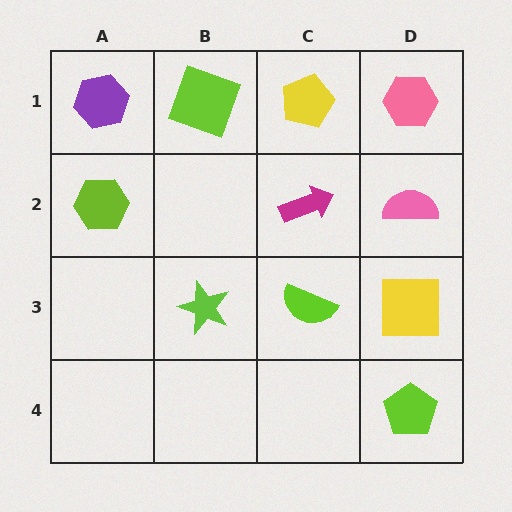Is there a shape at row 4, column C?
No, that cell is empty.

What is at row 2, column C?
A magenta arrow.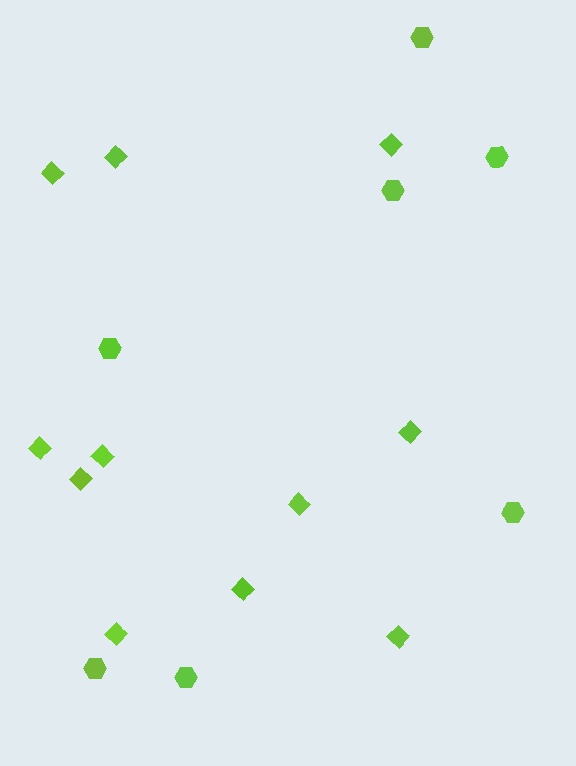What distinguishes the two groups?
There are 2 groups: one group of diamonds (11) and one group of hexagons (7).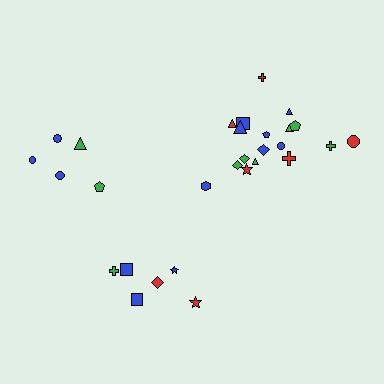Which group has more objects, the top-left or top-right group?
The top-right group.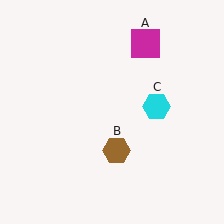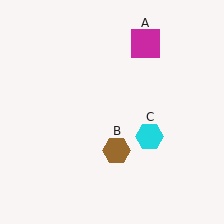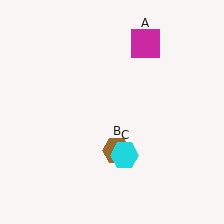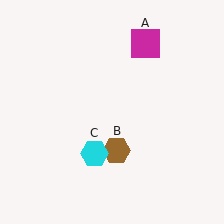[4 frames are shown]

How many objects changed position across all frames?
1 object changed position: cyan hexagon (object C).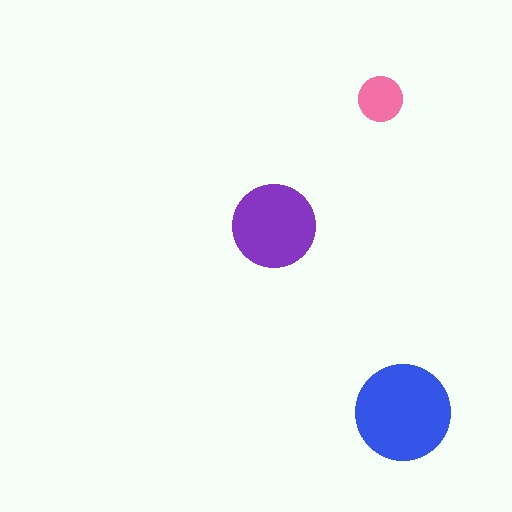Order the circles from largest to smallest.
the blue one, the purple one, the pink one.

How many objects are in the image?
There are 3 objects in the image.